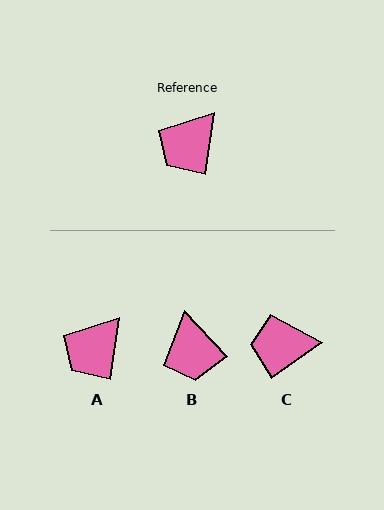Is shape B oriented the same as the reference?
No, it is off by about 51 degrees.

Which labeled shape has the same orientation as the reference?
A.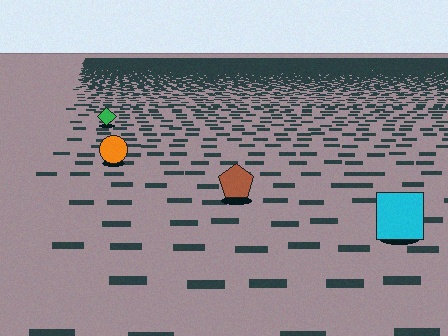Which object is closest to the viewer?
The cyan square is closest. The texture marks near it are larger and more spread out.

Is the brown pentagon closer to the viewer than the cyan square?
No. The cyan square is closer — you can tell from the texture gradient: the ground texture is coarser near it.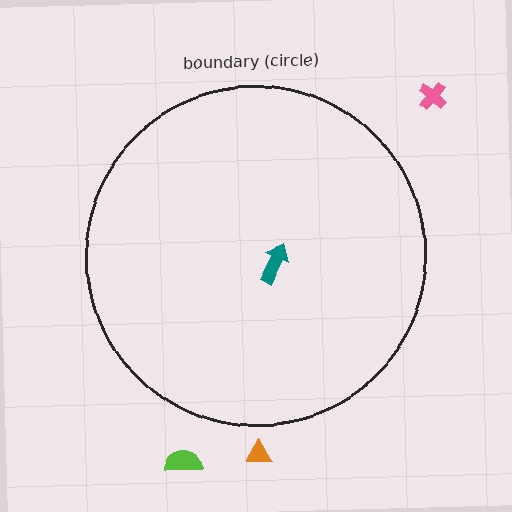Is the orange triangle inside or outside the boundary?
Outside.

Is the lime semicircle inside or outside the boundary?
Outside.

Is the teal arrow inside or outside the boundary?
Inside.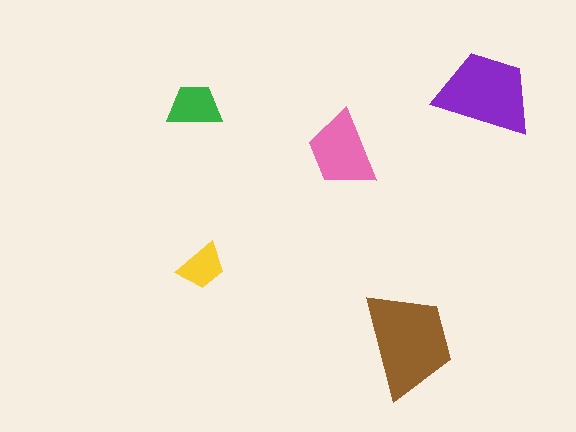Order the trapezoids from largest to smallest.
the brown one, the purple one, the pink one, the green one, the yellow one.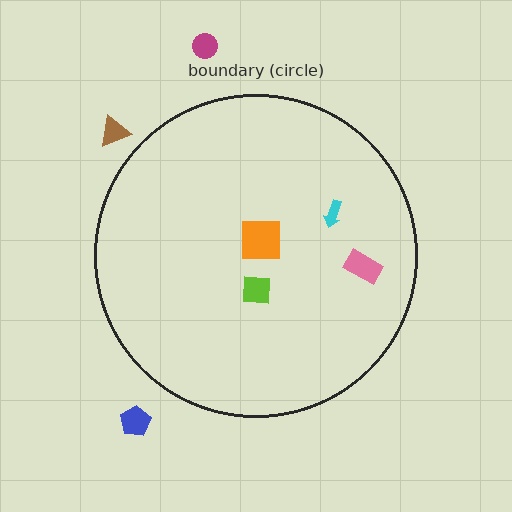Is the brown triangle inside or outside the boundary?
Outside.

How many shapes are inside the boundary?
4 inside, 3 outside.